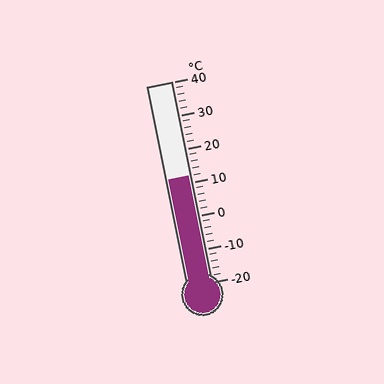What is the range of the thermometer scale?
The thermometer scale ranges from -20°C to 40°C.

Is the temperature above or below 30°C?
The temperature is below 30°C.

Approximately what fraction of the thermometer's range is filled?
The thermometer is filled to approximately 55% of its range.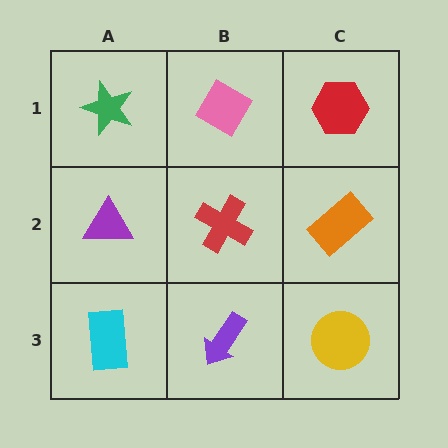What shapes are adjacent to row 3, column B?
A red cross (row 2, column B), a cyan rectangle (row 3, column A), a yellow circle (row 3, column C).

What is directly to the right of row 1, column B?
A red hexagon.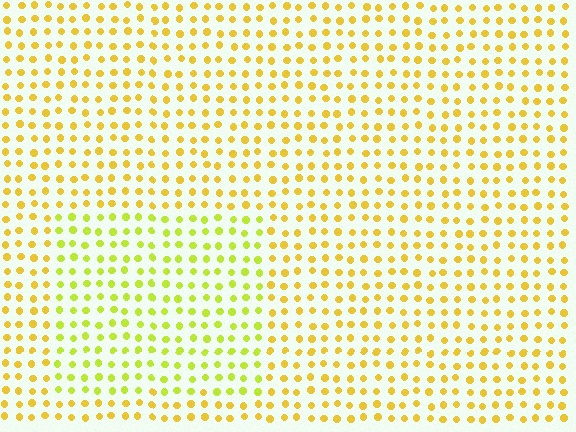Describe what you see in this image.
The image is filled with small yellow elements in a uniform arrangement. A rectangle-shaped region is visible where the elements are tinted to a slightly different hue, forming a subtle color boundary.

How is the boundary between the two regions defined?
The boundary is defined purely by a slight shift in hue (about 28 degrees). Spacing, size, and orientation are identical on both sides.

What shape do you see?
I see a rectangle.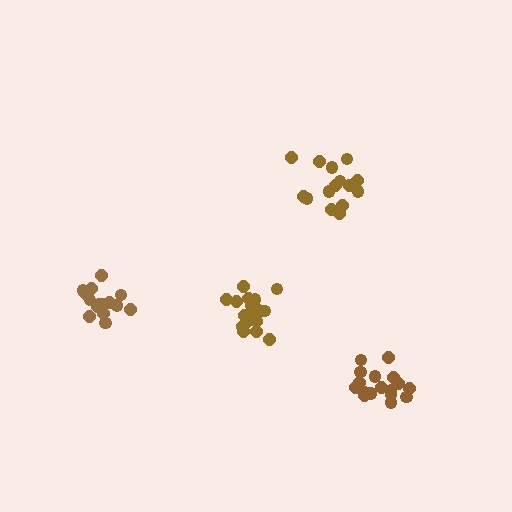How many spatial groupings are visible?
There are 4 spatial groupings.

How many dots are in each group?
Group 1: 20 dots, Group 2: 15 dots, Group 3: 18 dots, Group 4: 15 dots (68 total).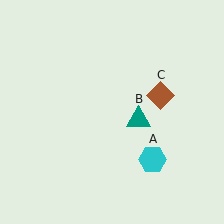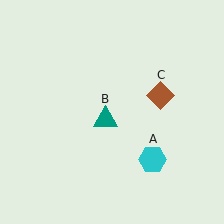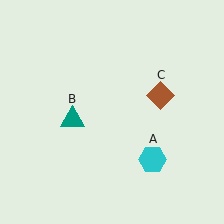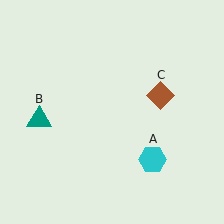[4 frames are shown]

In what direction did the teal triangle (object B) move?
The teal triangle (object B) moved left.